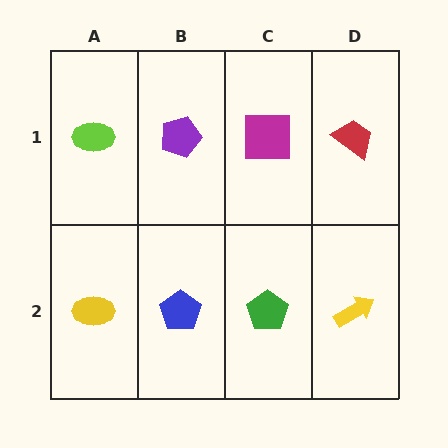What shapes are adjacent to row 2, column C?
A magenta square (row 1, column C), a blue pentagon (row 2, column B), a yellow arrow (row 2, column D).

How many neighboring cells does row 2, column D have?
2.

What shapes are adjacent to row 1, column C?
A green pentagon (row 2, column C), a purple pentagon (row 1, column B), a red trapezoid (row 1, column D).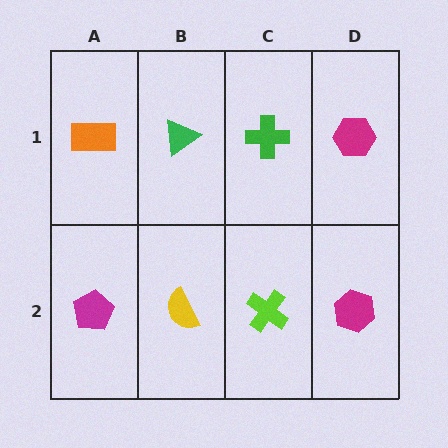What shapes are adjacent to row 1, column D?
A magenta hexagon (row 2, column D), a green cross (row 1, column C).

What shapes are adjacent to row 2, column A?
An orange rectangle (row 1, column A), a yellow semicircle (row 2, column B).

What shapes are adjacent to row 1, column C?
A lime cross (row 2, column C), a green triangle (row 1, column B), a magenta hexagon (row 1, column D).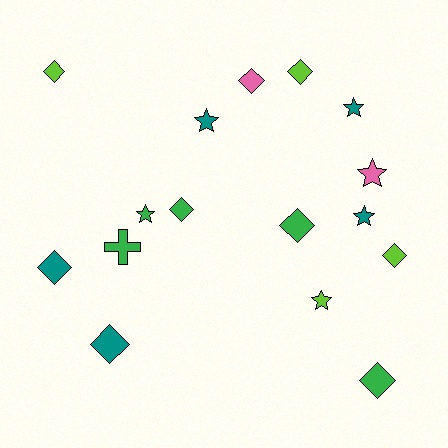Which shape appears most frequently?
Diamond, with 9 objects.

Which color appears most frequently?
Green, with 5 objects.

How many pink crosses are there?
There are no pink crosses.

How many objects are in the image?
There are 16 objects.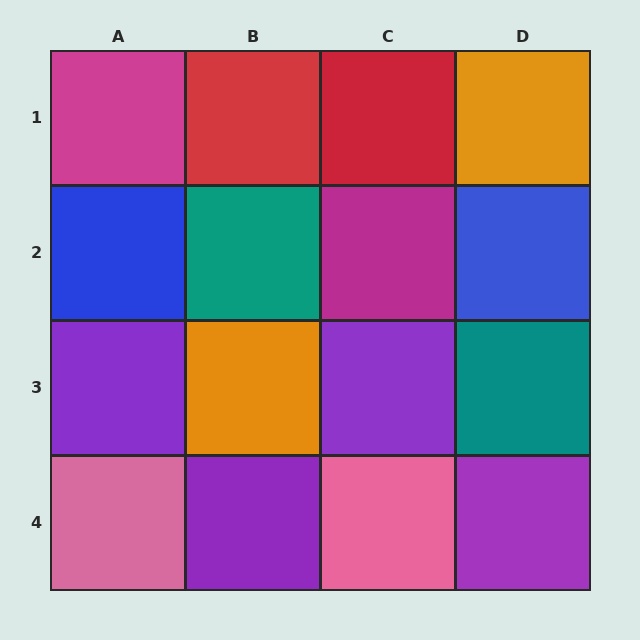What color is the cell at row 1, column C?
Red.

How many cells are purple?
4 cells are purple.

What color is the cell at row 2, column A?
Blue.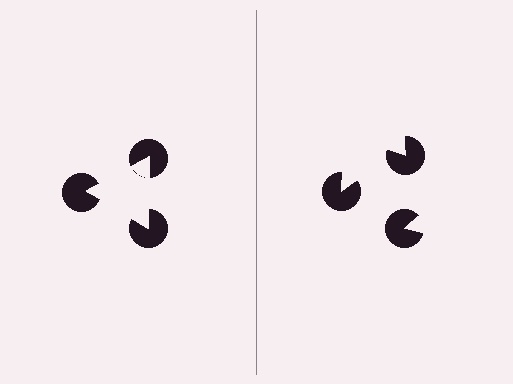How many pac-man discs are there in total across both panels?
6 — 3 on each side.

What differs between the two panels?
The pac-man discs are positioned identically on both sides; only the wedge orientations differ. On the left they align to a triangle; on the right they are misaligned.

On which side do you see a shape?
An illusory triangle appears on the left side. On the right side the wedge cuts are rotated, so no coherent shape forms.